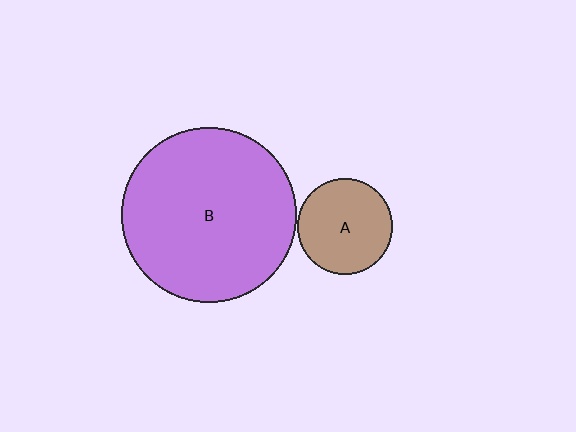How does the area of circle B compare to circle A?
Approximately 3.4 times.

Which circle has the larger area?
Circle B (purple).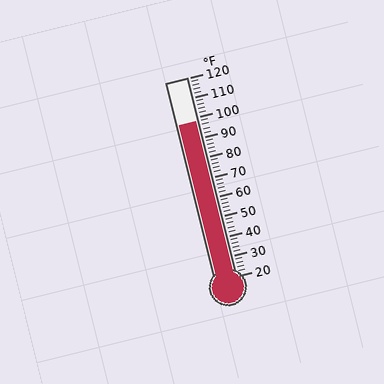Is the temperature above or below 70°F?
The temperature is above 70°F.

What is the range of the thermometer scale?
The thermometer scale ranges from 20°F to 120°F.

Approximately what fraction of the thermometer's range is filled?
The thermometer is filled to approximately 80% of its range.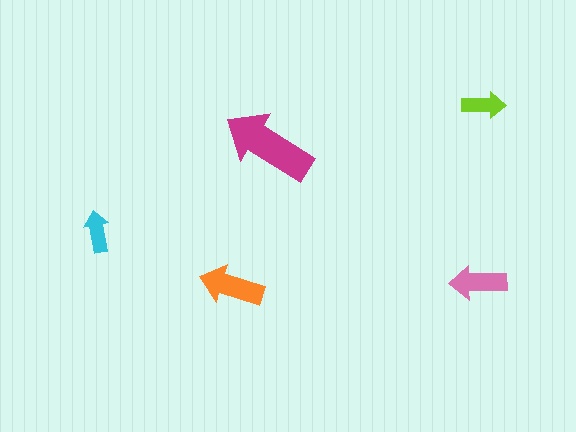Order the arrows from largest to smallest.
the magenta one, the orange one, the pink one, the lime one, the cyan one.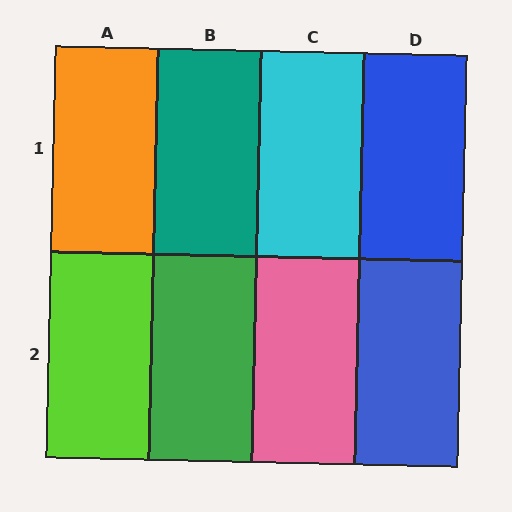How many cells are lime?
1 cell is lime.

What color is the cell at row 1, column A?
Orange.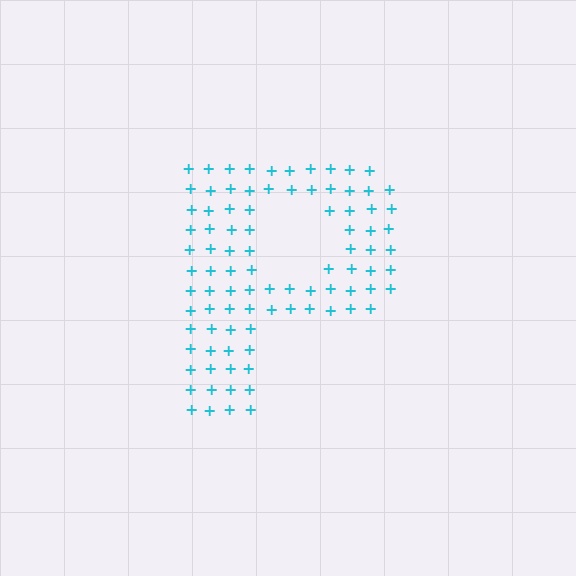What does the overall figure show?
The overall figure shows the letter P.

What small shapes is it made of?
It is made of small plus signs.